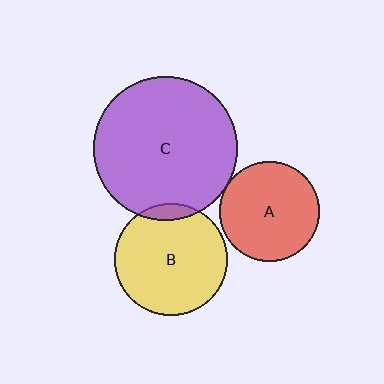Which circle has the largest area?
Circle C (purple).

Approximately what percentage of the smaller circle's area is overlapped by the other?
Approximately 5%.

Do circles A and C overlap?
Yes.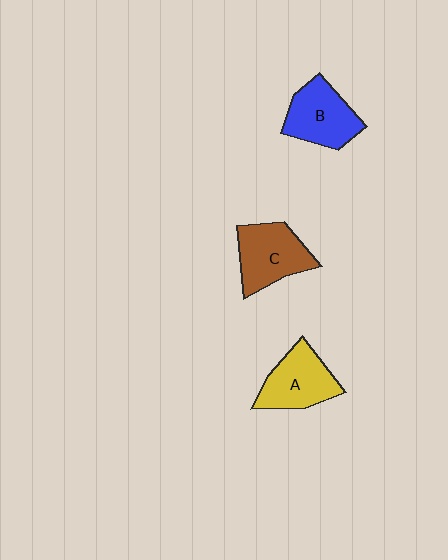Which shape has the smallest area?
Shape A (yellow).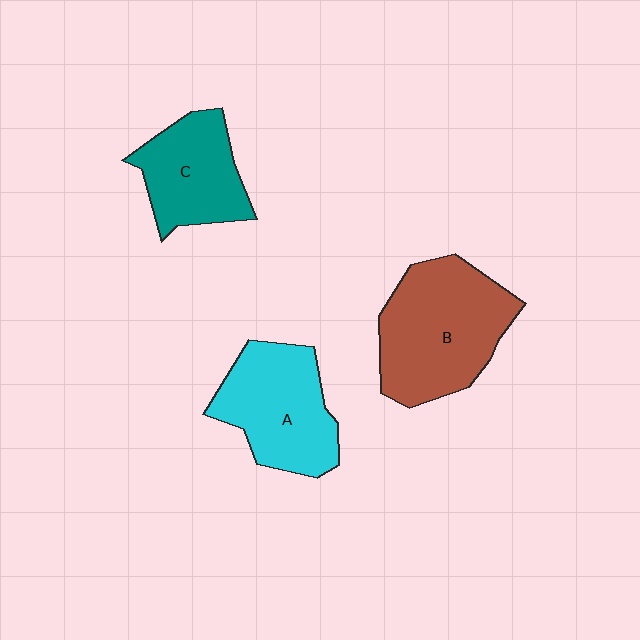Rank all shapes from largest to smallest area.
From largest to smallest: B (brown), A (cyan), C (teal).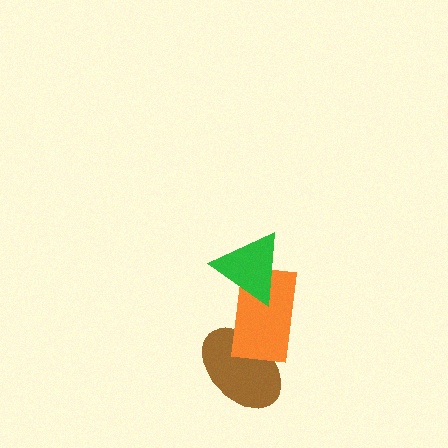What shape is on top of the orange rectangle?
The green triangle is on top of the orange rectangle.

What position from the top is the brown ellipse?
The brown ellipse is 3rd from the top.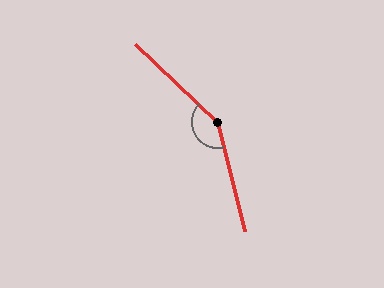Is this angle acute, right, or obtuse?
It is obtuse.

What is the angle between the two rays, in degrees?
Approximately 147 degrees.